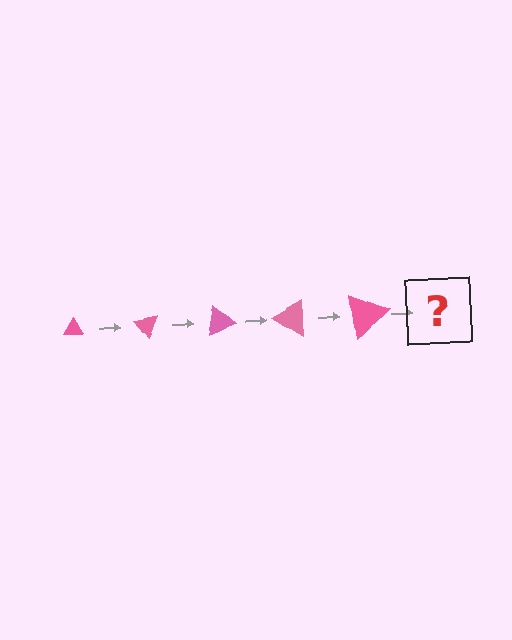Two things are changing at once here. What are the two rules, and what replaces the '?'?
The two rules are that the triangle grows larger each step and it rotates 50 degrees each step. The '?' should be a triangle, larger than the previous one and rotated 250 degrees from the start.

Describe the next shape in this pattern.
It should be a triangle, larger than the previous one and rotated 250 degrees from the start.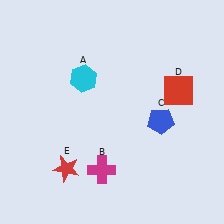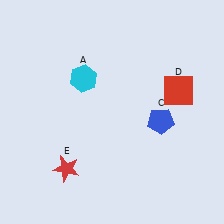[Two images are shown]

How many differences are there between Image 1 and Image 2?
There is 1 difference between the two images.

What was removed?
The magenta cross (B) was removed in Image 2.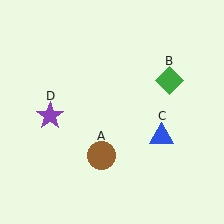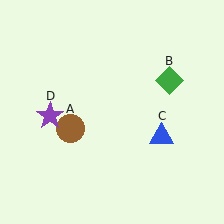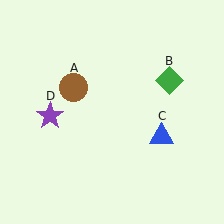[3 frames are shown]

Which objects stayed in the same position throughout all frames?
Green diamond (object B) and blue triangle (object C) and purple star (object D) remained stationary.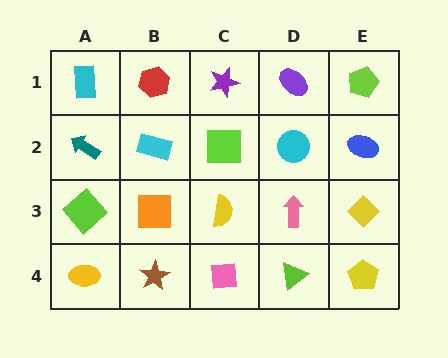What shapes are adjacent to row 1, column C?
A lime square (row 2, column C), a red hexagon (row 1, column B), a purple ellipse (row 1, column D).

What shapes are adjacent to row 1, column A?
A teal arrow (row 2, column A), a red hexagon (row 1, column B).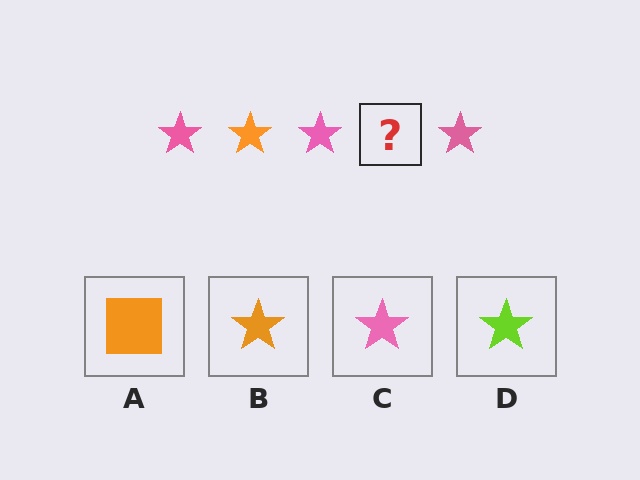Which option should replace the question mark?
Option B.